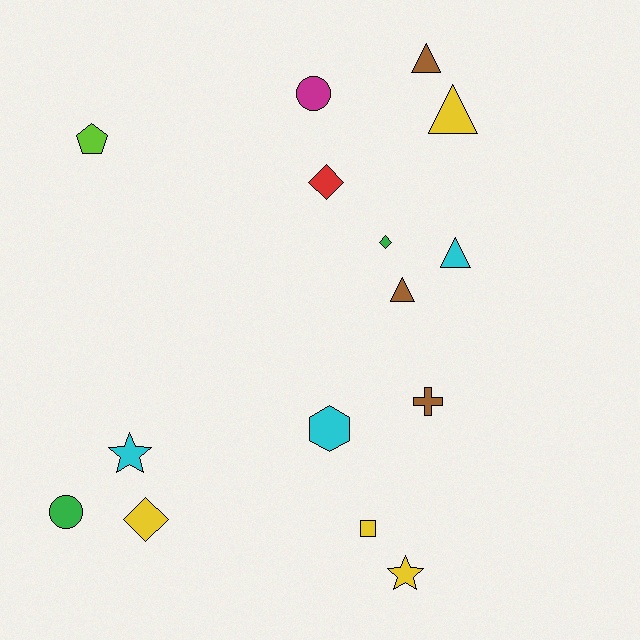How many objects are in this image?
There are 15 objects.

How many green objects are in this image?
There are 2 green objects.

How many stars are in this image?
There are 2 stars.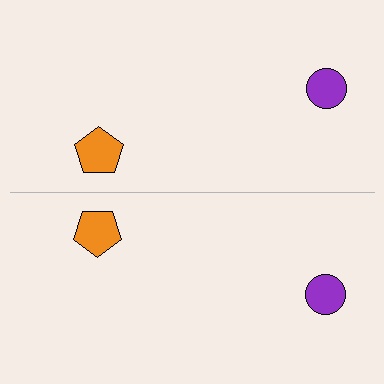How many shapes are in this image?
There are 4 shapes in this image.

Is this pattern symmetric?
Yes, this pattern has bilateral (reflection) symmetry.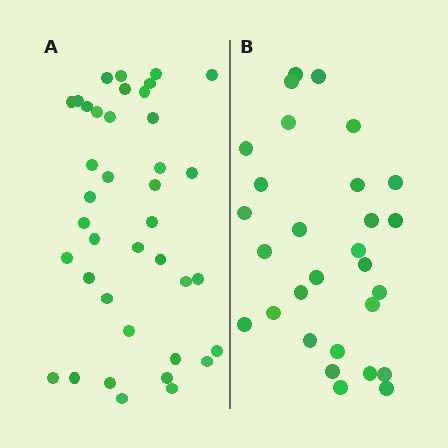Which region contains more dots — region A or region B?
Region A (the left region) has more dots.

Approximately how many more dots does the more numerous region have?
Region A has roughly 10 or so more dots than region B.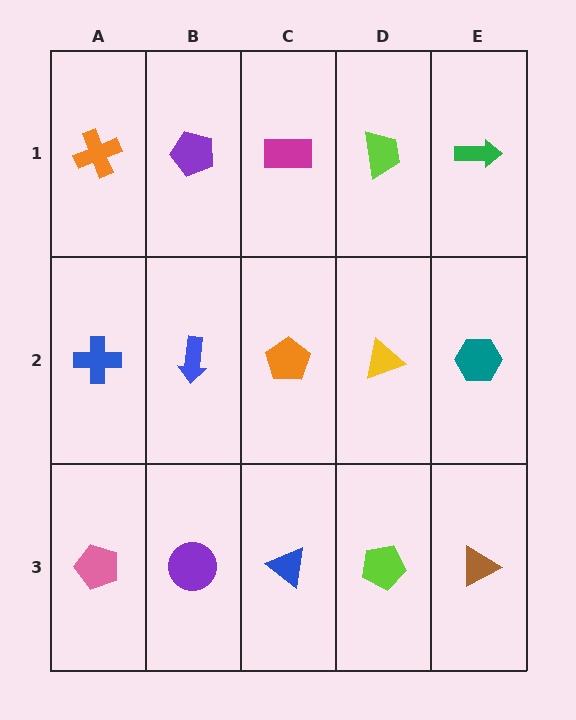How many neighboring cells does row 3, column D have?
3.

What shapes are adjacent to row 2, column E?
A green arrow (row 1, column E), a brown triangle (row 3, column E), a yellow triangle (row 2, column D).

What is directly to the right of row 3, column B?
A blue triangle.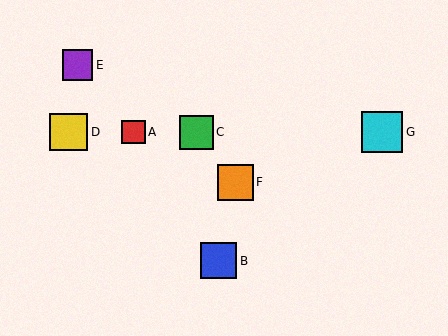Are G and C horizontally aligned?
Yes, both are at y≈132.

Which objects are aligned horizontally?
Objects A, C, D, G are aligned horizontally.